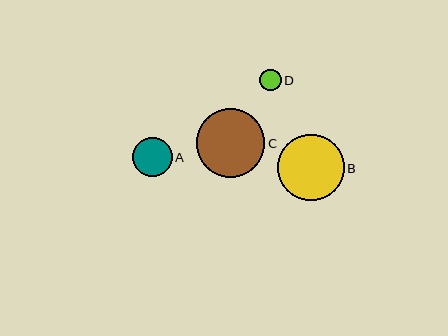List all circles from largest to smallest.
From largest to smallest: C, B, A, D.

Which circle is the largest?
Circle C is the largest with a size of approximately 68 pixels.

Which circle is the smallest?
Circle D is the smallest with a size of approximately 21 pixels.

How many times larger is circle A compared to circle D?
Circle A is approximately 1.8 times the size of circle D.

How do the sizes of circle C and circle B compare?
Circle C and circle B are approximately the same size.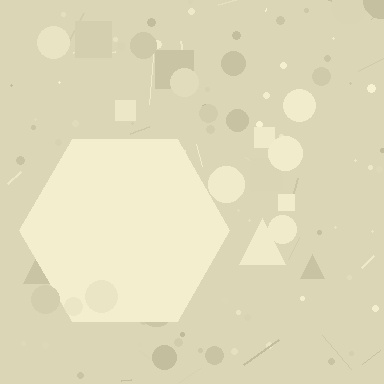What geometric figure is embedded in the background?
A hexagon is embedded in the background.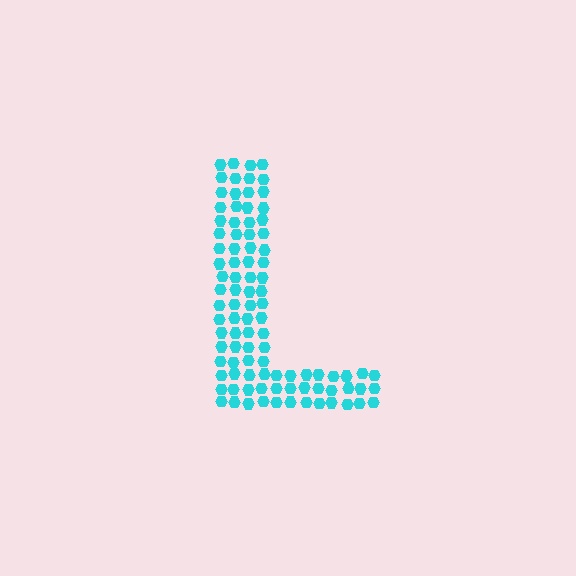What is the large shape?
The large shape is the letter L.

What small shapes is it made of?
It is made of small hexagons.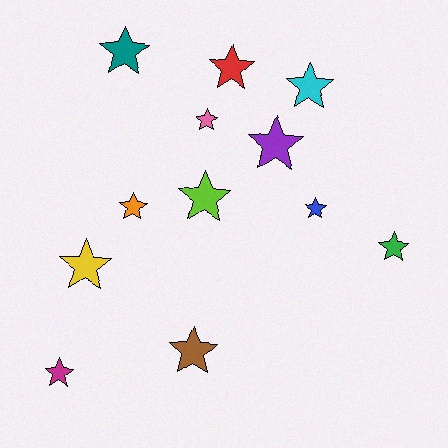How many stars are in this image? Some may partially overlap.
There are 12 stars.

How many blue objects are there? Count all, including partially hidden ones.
There is 1 blue object.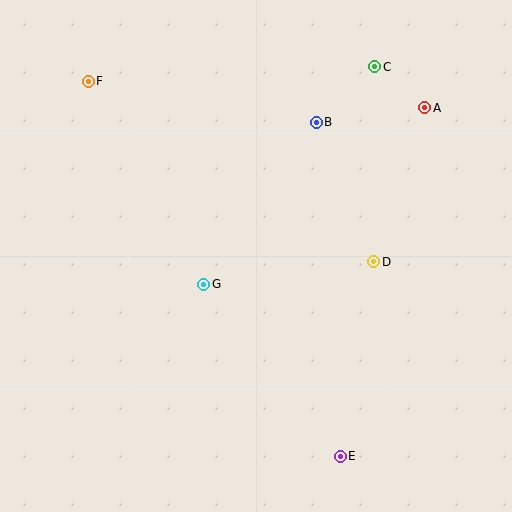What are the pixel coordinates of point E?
Point E is at (340, 456).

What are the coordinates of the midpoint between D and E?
The midpoint between D and E is at (357, 359).